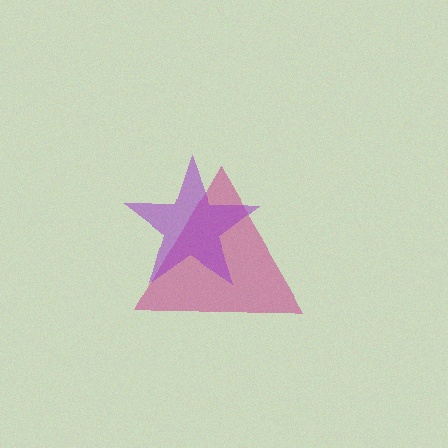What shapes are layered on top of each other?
The layered shapes are: a magenta triangle, a purple star.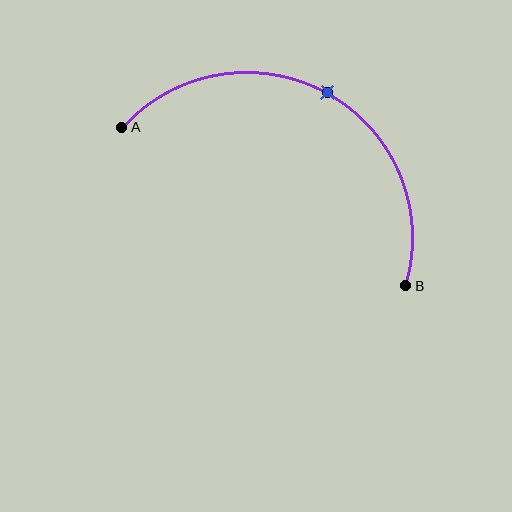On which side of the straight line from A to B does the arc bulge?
The arc bulges above the straight line connecting A and B.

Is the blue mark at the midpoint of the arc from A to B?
Yes. The blue mark lies on the arc at equal arc-length from both A and B — it is the arc midpoint.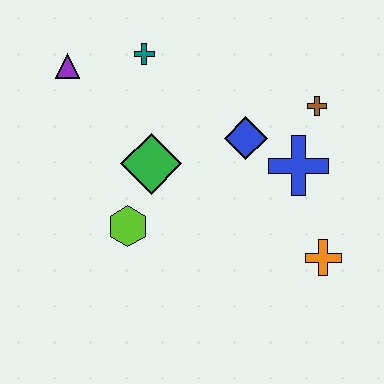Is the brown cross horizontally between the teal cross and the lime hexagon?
No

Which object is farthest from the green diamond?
The orange cross is farthest from the green diamond.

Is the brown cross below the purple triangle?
Yes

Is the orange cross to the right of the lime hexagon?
Yes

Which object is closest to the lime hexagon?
The green diamond is closest to the lime hexagon.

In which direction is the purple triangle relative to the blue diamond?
The purple triangle is to the left of the blue diamond.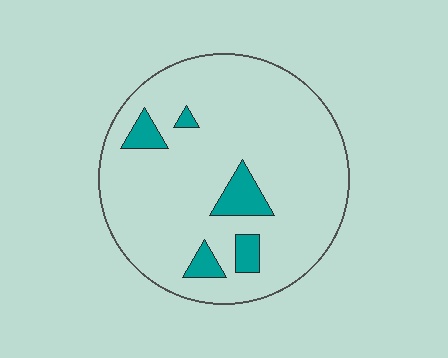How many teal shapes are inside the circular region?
5.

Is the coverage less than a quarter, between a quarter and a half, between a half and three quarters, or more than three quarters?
Less than a quarter.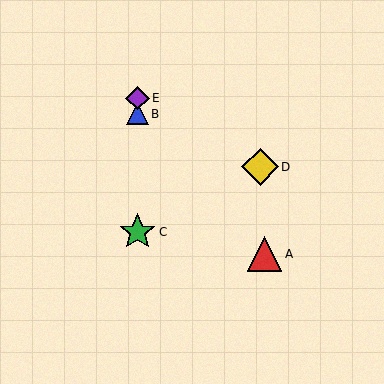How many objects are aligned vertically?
3 objects (B, C, E) are aligned vertically.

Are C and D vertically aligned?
No, C is at x≈137 and D is at x≈260.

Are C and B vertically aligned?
Yes, both are at x≈137.